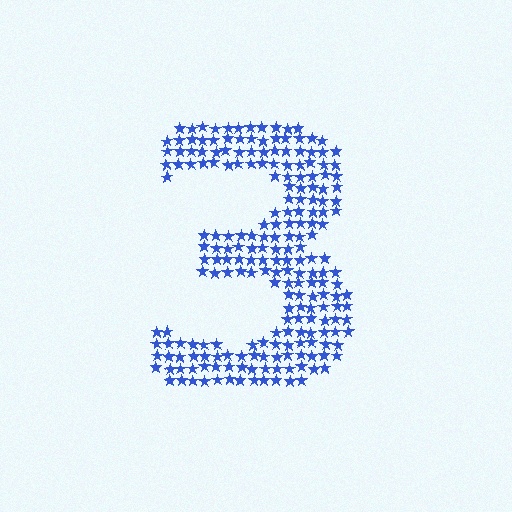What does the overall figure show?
The overall figure shows the digit 3.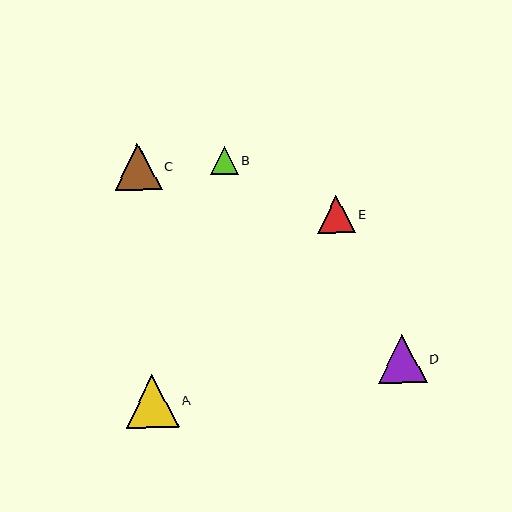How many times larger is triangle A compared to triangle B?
Triangle A is approximately 1.9 times the size of triangle B.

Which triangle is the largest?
Triangle A is the largest with a size of approximately 53 pixels.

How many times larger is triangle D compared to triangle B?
Triangle D is approximately 1.7 times the size of triangle B.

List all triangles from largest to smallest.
From largest to smallest: A, D, C, E, B.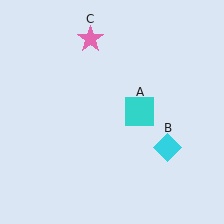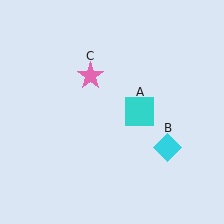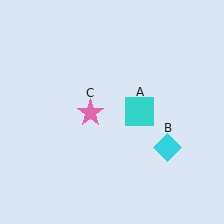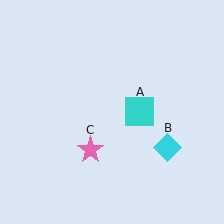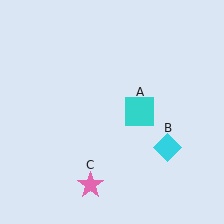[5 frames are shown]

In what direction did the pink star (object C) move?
The pink star (object C) moved down.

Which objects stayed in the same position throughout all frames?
Cyan square (object A) and cyan diamond (object B) remained stationary.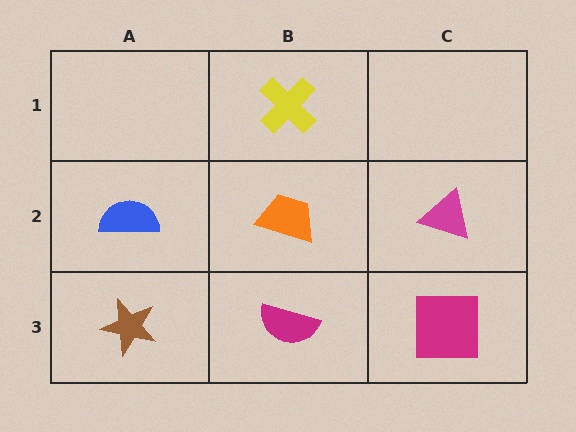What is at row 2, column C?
A magenta triangle.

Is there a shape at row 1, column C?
No, that cell is empty.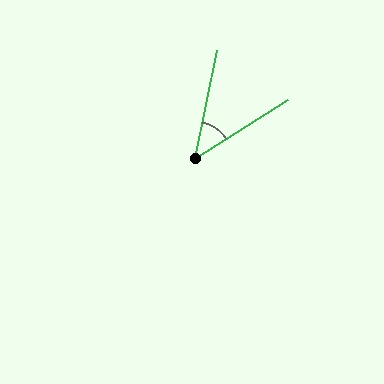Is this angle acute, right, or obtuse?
It is acute.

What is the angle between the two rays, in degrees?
Approximately 46 degrees.